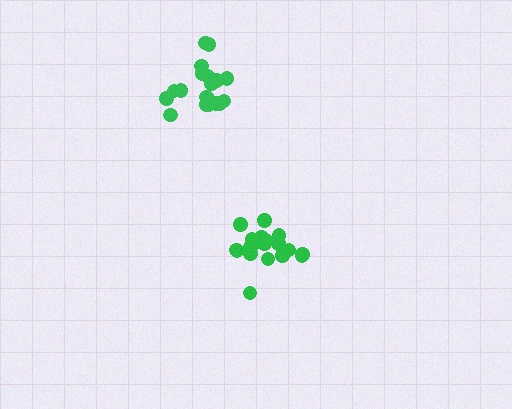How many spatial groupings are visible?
There are 2 spatial groupings.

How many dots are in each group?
Group 1: 19 dots, Group 2: 20 dots (39 total).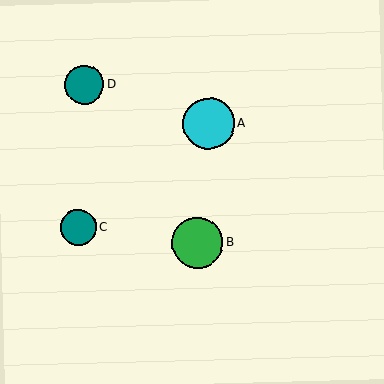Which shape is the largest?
The cyan circle (labeled A) is the largest.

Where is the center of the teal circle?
The center of the teal circle is at (78, 228).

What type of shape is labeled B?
Shape B is a green circle.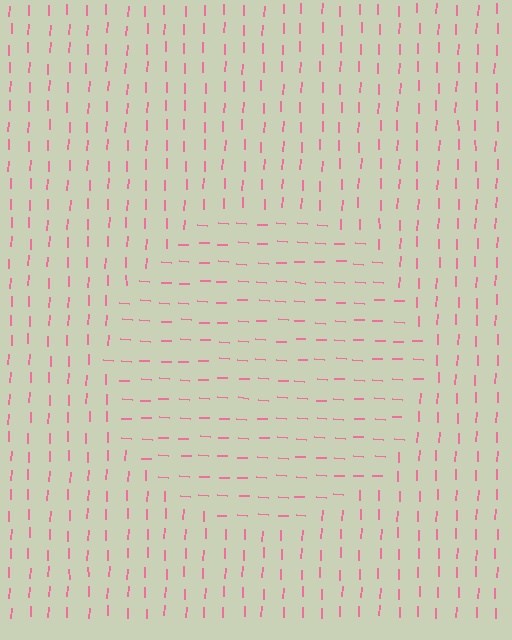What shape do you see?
I see a circle.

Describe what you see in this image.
The image is filled with small pink line segments. A circle region in the image has lines oriented differently from the surrounding lines, creating a visible texture boundary.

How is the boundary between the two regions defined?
The boundary is defined purely by a change in line orientation (approximately 89 degrees difference). All lines are the same color and thickness.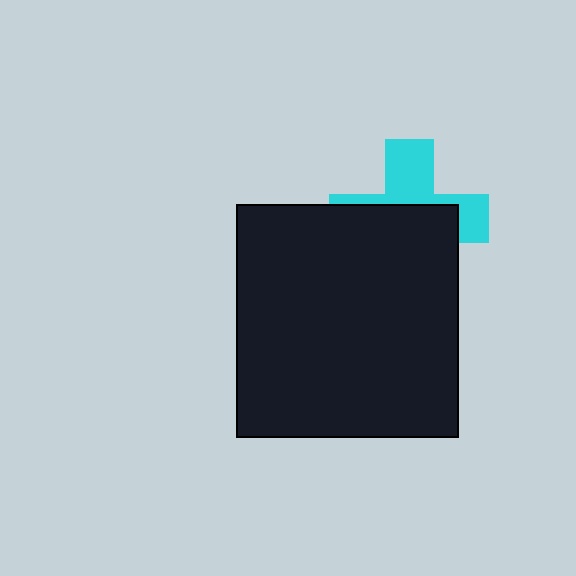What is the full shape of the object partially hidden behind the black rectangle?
The partially hidden object is a cyan cross.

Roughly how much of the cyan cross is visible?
A small part of it is visible (roughly 41%).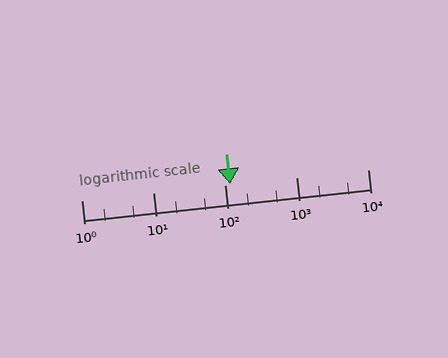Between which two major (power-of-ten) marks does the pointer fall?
The pointer is between 100 and 1000.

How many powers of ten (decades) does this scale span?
The scale spans 4 decades, from 1 to 10000.